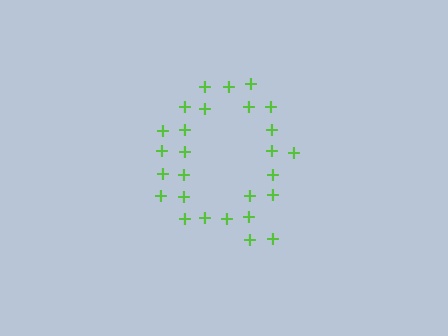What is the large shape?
The large shape is the letter Q.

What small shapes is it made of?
It is made of small plus signs.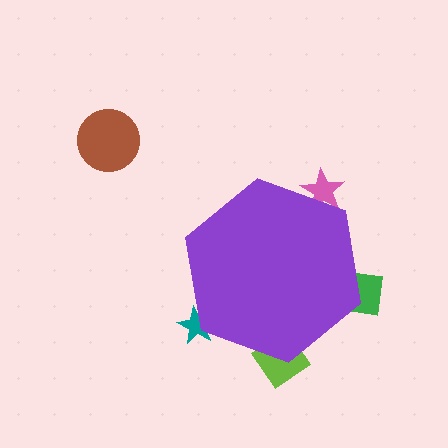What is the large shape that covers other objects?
A purple hexagon.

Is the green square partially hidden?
Yes, the green square is partially hidden behind the purple hexagon.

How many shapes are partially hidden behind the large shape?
4 shapes are partially hidden.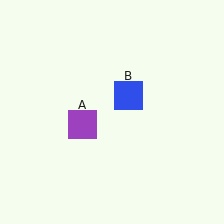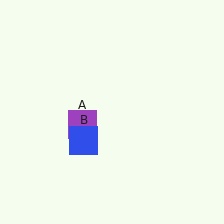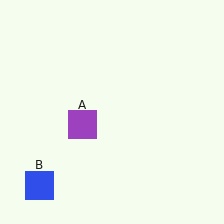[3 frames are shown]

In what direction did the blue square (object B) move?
The blue square (object B) moved down and to the left.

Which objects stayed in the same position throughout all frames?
Purple square (object A) remained stationary.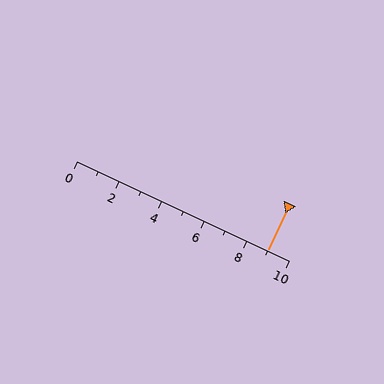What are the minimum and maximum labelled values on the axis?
The axis runs from 0 to 10.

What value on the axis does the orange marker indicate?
The marker indicates approximately 9.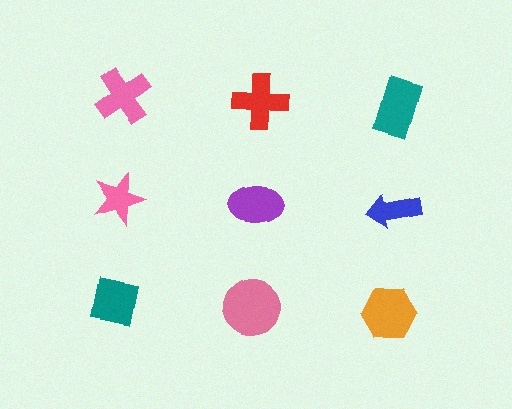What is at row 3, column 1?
A teal square.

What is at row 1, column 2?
A red cross.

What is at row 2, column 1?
A pink star.